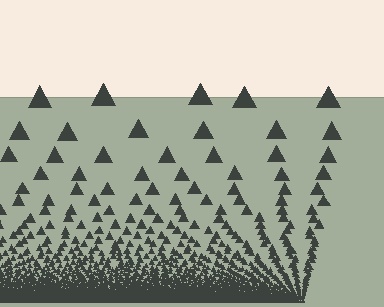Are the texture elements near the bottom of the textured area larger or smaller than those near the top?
Smaller. The gradient is inverted — elements near the bottom are smaller and denser.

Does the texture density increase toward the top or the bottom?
Density increases toward the bottom.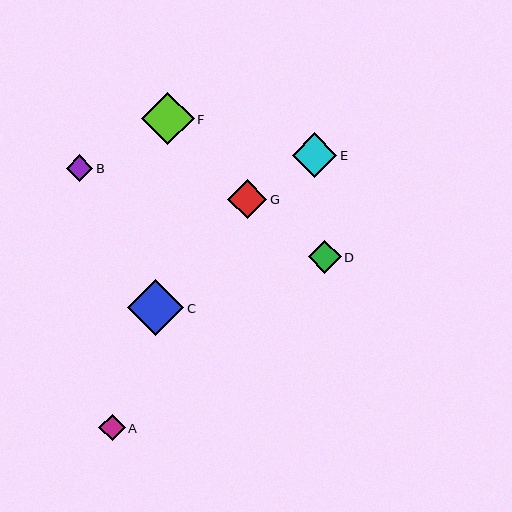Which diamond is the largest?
Diamond C is the largest with a size of approximately 56 pixels.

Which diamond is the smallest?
Diamond B is the smallest with a size of approximately 26 pixels.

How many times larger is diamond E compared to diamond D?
Diamond E is approximately 1.3 times the size of diamond D.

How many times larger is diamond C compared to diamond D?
Diamond C is approximately 1.7 times the size of diamond D.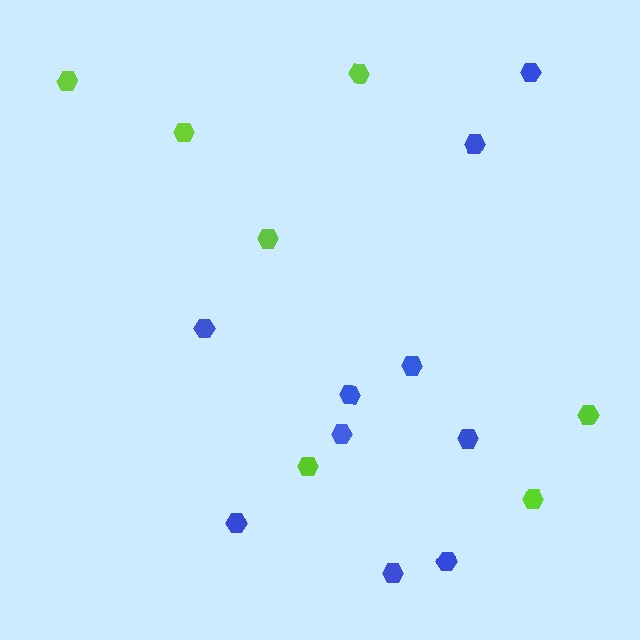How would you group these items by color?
There are 2 groups: one group of blue hexagons (10) and one group of lime hexagons (7).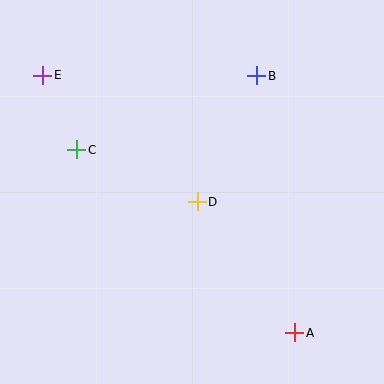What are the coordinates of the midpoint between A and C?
The midpoint between A and C is at (186, 241).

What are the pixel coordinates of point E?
Point E is at (43, 75).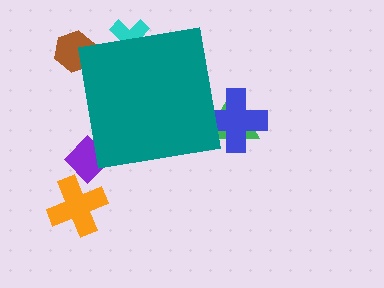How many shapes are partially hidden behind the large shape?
5 shapes are partially hidden.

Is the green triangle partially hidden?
Yes, the green triangle is partially hidden behind the teal square.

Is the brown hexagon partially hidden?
Yes, the brown hexagon is partially hidden behind the teal square.